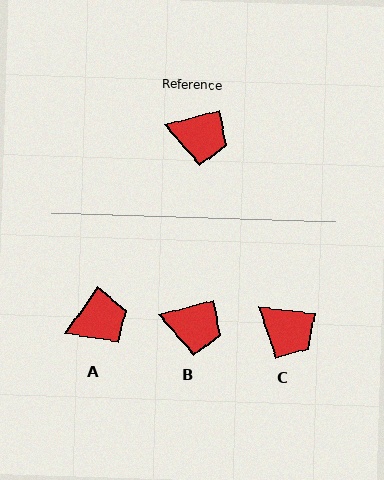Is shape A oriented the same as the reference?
No, it is off by about 39 degrees.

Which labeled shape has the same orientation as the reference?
B.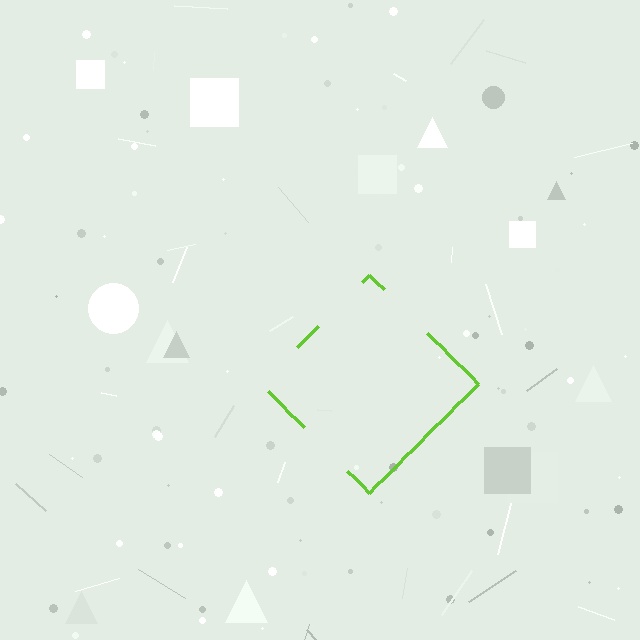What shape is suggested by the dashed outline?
The dashed outline suggests a diamond.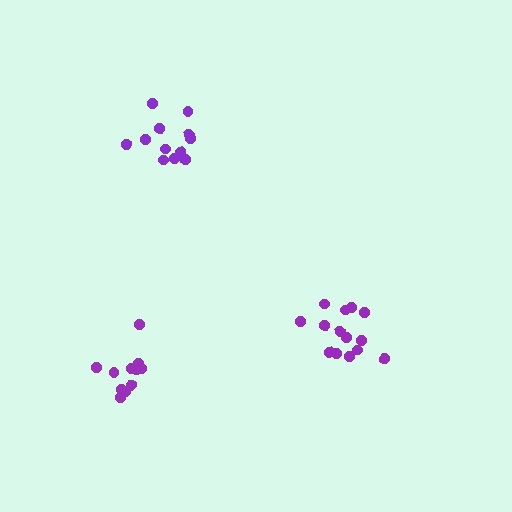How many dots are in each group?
Group 1: 14 dots, Group 2: 11 dots, Group 3: 12 dots (37 total).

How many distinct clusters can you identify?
There are 3 distinct clusters.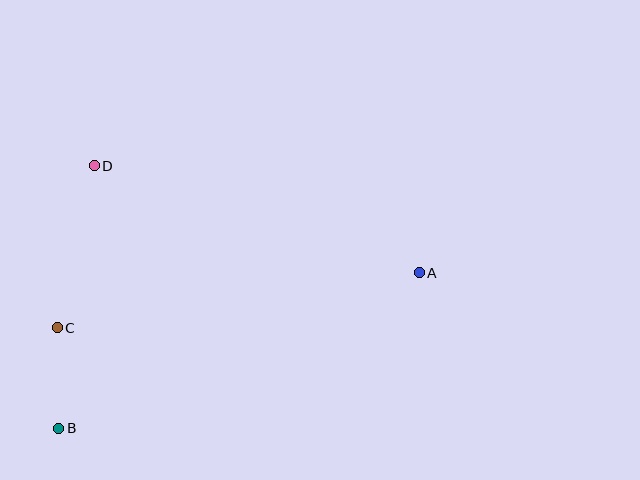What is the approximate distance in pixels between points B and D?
The distance between B and D is approximately 265 pixels.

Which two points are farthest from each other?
Points A and B are farthest from each other.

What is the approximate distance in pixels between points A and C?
The distance between A and C is approximately 366 pixels.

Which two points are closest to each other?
Points B and C are closest to each other.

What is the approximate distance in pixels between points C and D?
The distance between C and D is approximately 166 pixels.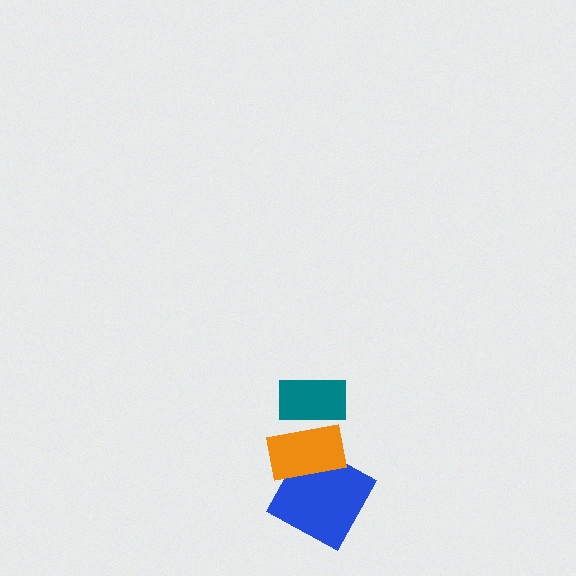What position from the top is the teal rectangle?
The teal rectangle is 1st from the top.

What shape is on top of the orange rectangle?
The teal rectangle is on top of the orange rectangle.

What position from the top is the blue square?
The blue square is 3rd from the top.